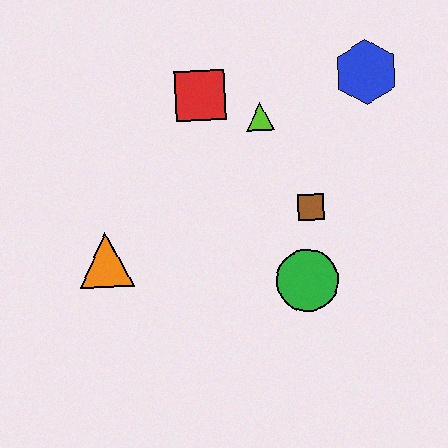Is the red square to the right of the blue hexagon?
No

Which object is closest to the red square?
The lime triangle is closest to the red square.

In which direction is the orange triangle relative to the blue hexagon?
The orange triangle is to the left of the blue hexagon.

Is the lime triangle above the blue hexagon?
No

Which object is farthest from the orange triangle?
The blue hexagon is farthest from the orange triangle.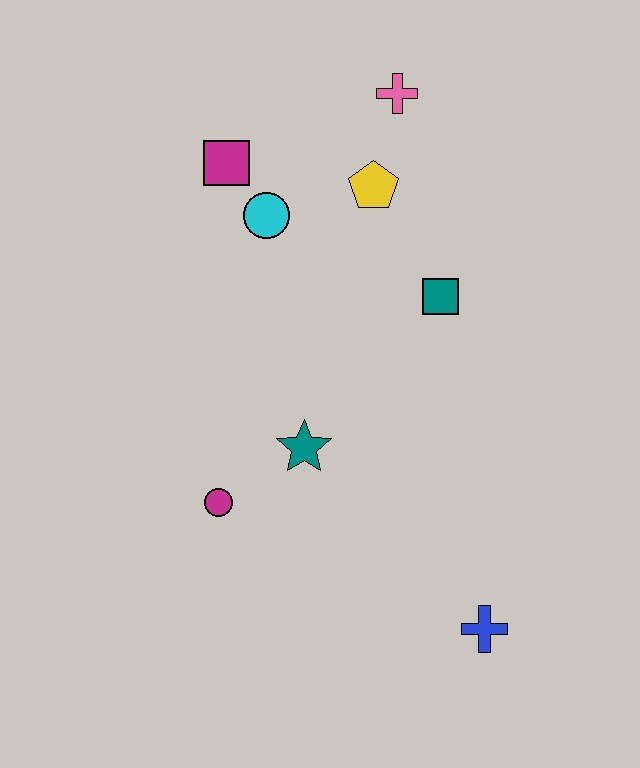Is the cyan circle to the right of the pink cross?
No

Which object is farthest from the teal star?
The pink cross is farthest from the teal star.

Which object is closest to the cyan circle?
The magenta square is closest to the cyan circle.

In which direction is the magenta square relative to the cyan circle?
The magenta square is above the cyan circle.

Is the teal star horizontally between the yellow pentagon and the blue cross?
No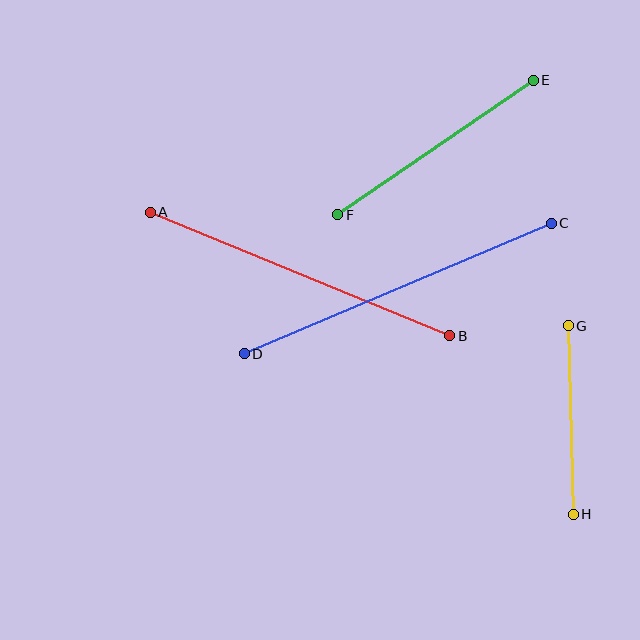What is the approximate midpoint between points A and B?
The midpoint is at approximately (300, 274) pixels.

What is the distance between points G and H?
The distance is approximately 189 pixels.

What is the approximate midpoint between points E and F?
The midpoint is at approximately (435, 148) pixels.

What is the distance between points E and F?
The distance is approximately 238 pixels.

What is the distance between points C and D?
The distance is approximately 333 pixels.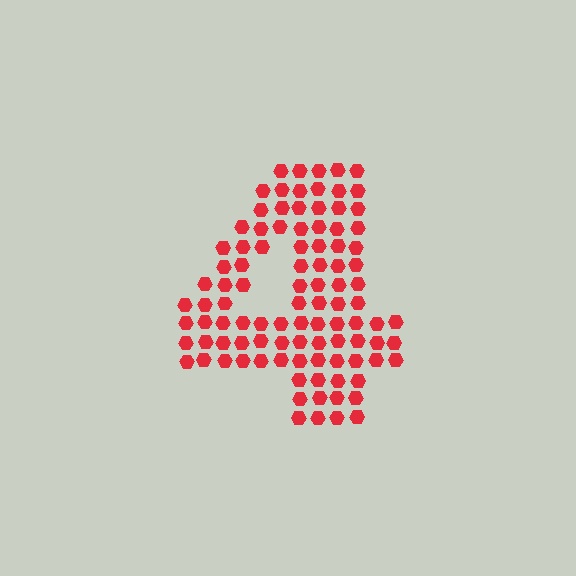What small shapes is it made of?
It is made of small hexagons.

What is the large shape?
The large shape is the digit 4.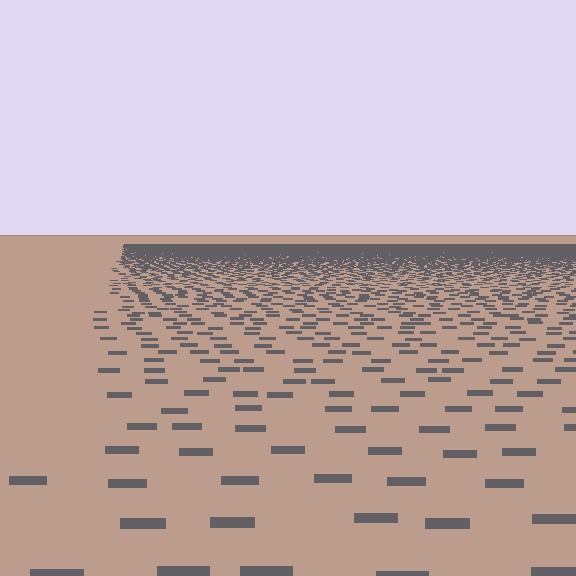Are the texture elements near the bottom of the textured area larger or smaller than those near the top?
Larger. Near the bottom, elements are closer to the viewer and appear at a bigger on-screen size.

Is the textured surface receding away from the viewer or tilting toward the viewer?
The surface is receding away from the viewer. Texture elements get smaller and denser toward the top.